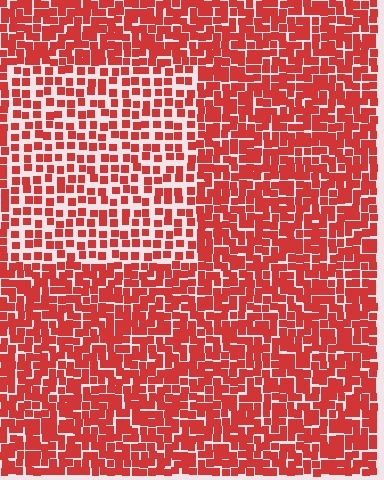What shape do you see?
I see a rectangle.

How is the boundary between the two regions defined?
The boundary is defined by a change in element density (approximately 1.8x ratio). All elements are the same color, size, and shape.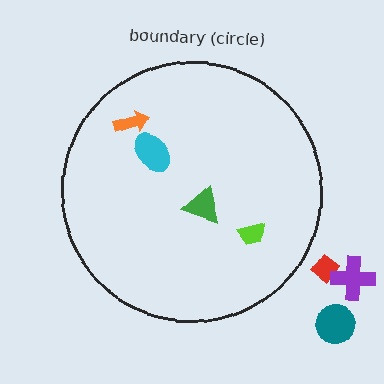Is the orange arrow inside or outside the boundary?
Inside.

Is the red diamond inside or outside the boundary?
Outside.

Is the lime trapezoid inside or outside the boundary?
Inside.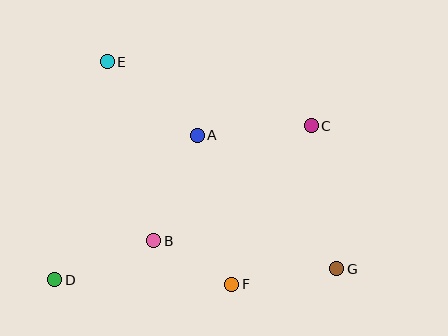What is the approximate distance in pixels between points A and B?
The distance between A and B is approximately 114 pixels.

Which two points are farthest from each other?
Points E and G are farthest from each other.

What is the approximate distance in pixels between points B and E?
The distance between B and E is approximately 185 pixels.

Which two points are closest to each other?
Points B and F are closest to each other.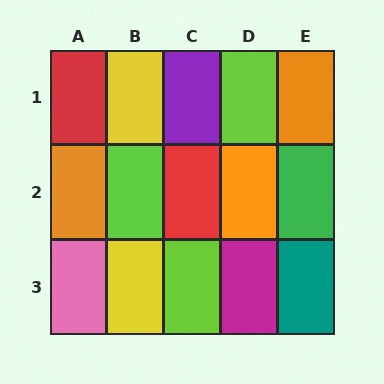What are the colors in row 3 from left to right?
Pink, yellow, lime, magenta, teal.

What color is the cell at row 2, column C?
Red.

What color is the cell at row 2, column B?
Lime.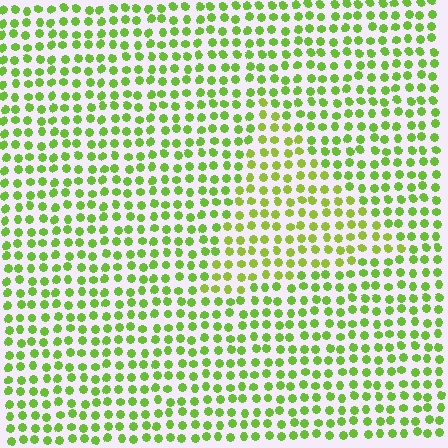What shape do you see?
I see a triangle.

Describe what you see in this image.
The image is filled with small lime elements in a uniform arrangement. A triangle-shaped region is visible where the elements are tinted to a slightly different hue, forming a subtle color boundary.